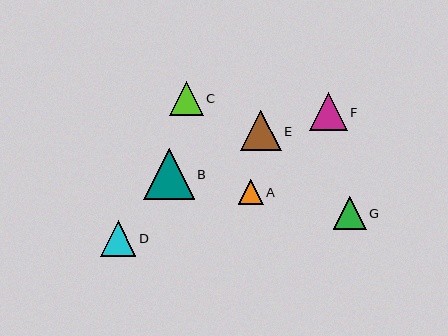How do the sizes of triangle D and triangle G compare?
Triangle D and triangle G are approximately the same size.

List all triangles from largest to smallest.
From largest to smallest: B, E, F, D, C, G, A.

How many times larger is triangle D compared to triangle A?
Triangle D is approximately 1.4 times the size of triangle A.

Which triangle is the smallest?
Triangle A is the smallest with a size of approximately 25 pixels.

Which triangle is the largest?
Triangle B is the largest with a size of approximately 51 pixels.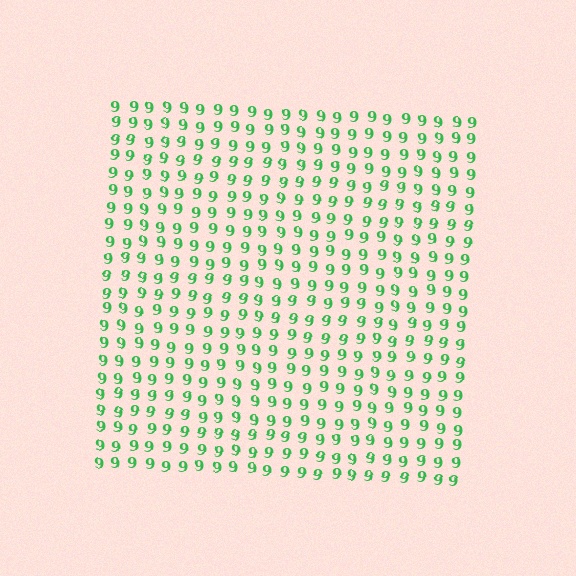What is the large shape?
The large shape is a square.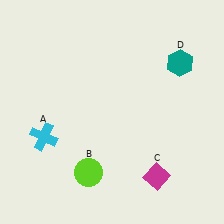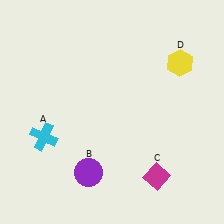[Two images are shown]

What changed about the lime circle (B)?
In Image 1, B is lime. In Image 2, it changed to purple.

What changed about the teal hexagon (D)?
In Image 1, D is teal. In Image 2, it changed to yellow.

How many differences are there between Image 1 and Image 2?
There are 2 differences between the two images.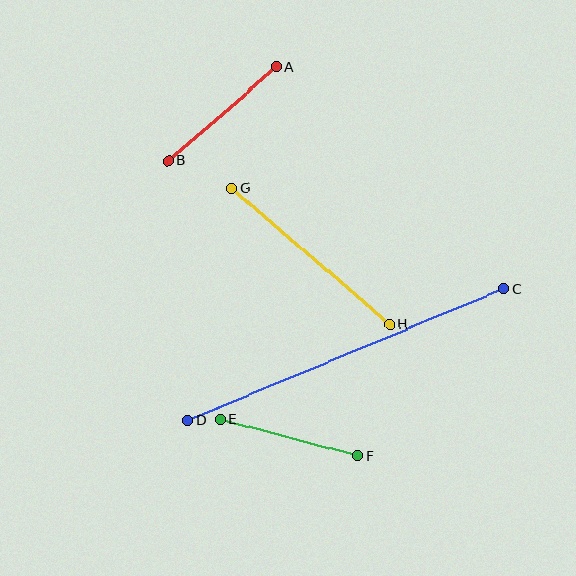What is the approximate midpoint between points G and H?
The midpoint is at approximately (311, 256) pixels.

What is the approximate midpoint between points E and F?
The midpoint is at approximately (289, 438) pixels.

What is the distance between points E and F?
The distance is approximately 143 pixels.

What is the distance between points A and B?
The distance is approximately 143 pixels.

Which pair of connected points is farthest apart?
Points C and D are farthest apart.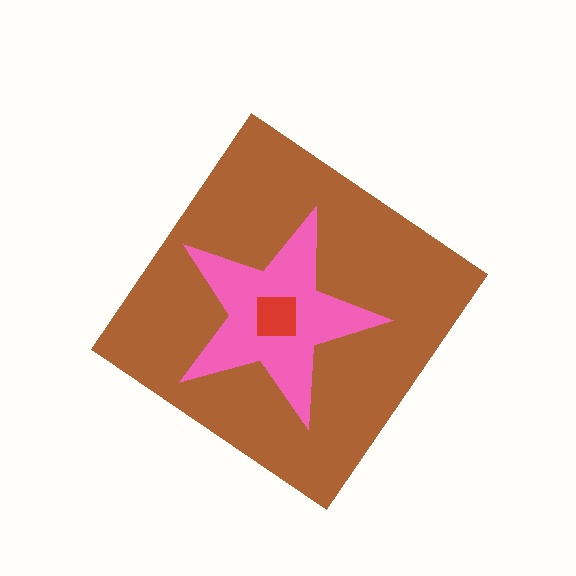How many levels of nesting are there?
3.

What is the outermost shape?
The brown diamond.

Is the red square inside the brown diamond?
Yes.